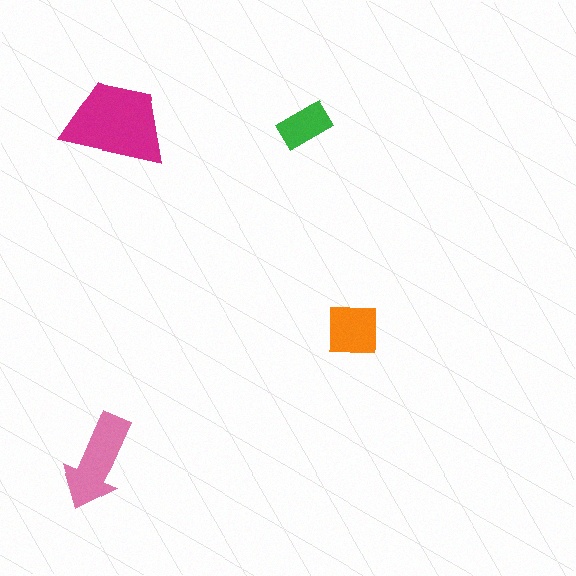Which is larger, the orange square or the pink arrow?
The pink arrow.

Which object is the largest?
The magenta trapezoid.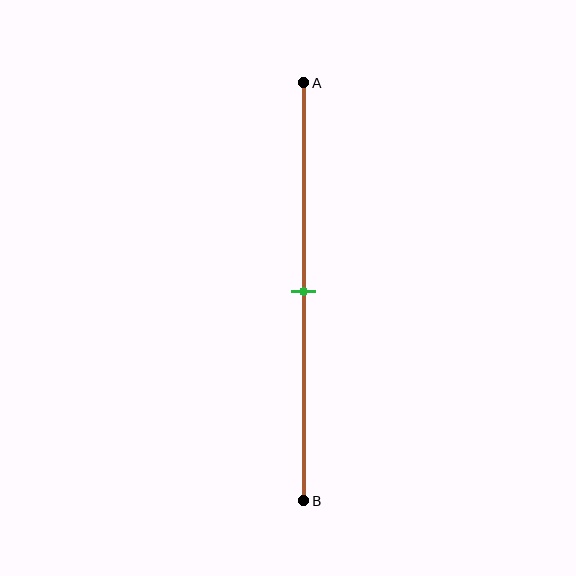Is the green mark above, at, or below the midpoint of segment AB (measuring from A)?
The green mark is approximately at the midpoint of segment AB.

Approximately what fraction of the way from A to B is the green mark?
The green mark is approximately 50% of the way from A to B.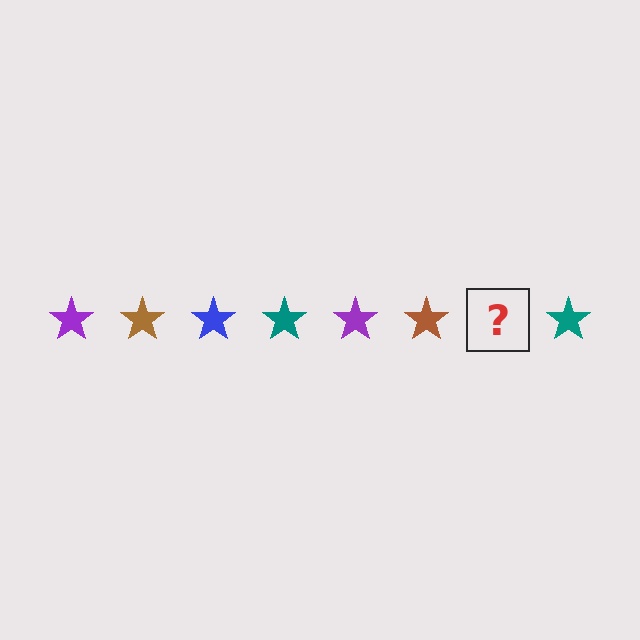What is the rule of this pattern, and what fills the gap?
The rule is that the pattern cycles through purple, brown, blue, teal stars. The gap should be filled with a blue star.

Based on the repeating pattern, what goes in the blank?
The blank should be a blue star.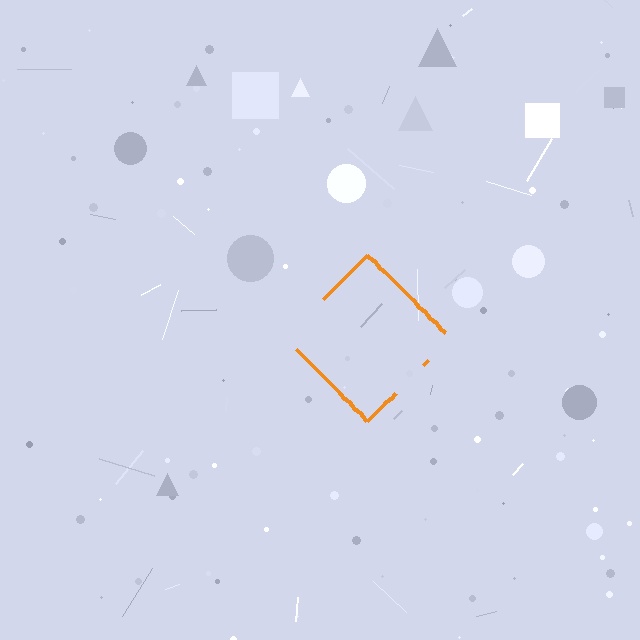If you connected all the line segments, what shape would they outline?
They would outline a diamond.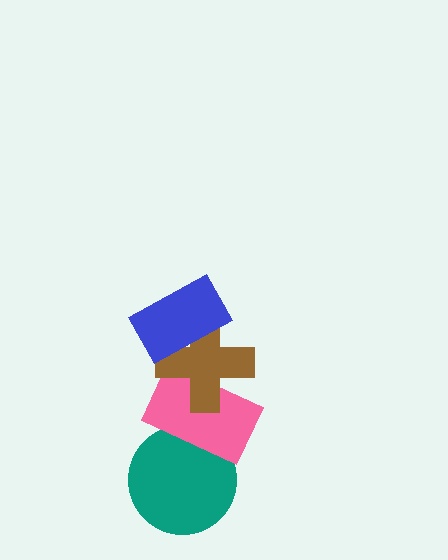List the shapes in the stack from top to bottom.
From top to bottom: the blue rectangle, the brown cross, the pink rectangle, the teal circle.